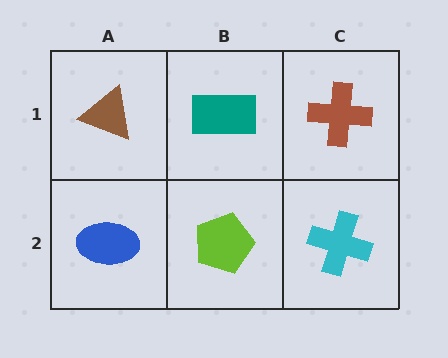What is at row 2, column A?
A blue ellipse.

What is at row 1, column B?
A teal rectangle.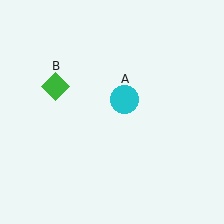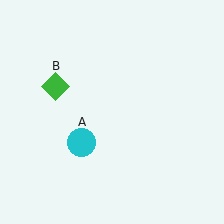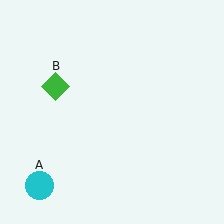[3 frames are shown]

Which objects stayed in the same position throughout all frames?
Green diamond (object B) remained stationary.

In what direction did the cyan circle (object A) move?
The cyan circle (object A) moved down and to the left.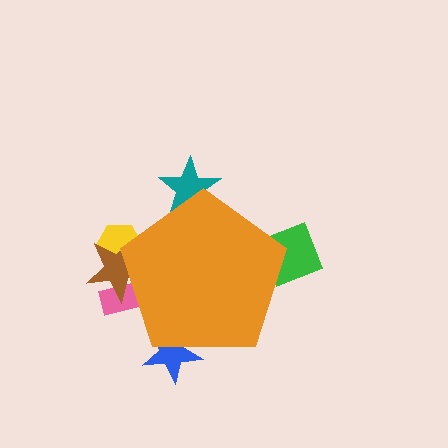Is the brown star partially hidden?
Yes, the brown star is partially hidden behind the orange pentagon.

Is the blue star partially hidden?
Yes, the blue star is partially hidden behind the orange pentagon.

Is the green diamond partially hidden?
Yes, the green diamond is partially hidden behind the orange pentagon.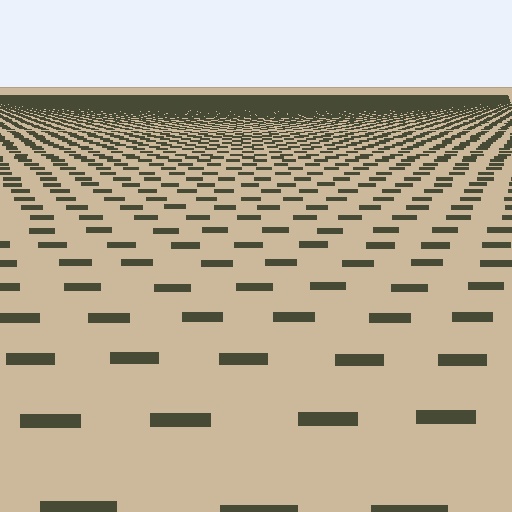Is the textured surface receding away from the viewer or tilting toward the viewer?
The surface is receding away from the viewer. Texture elements get smaller and denser toward the top.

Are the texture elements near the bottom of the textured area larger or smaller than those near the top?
Larger. Near the bottom, elements are closer to the viewer and appear at a bigger on-screen size.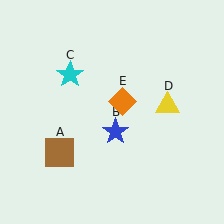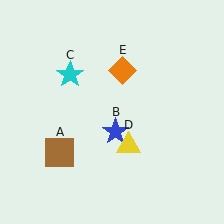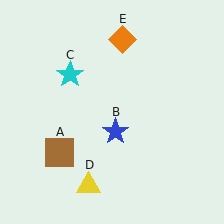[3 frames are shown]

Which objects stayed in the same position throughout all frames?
Brown square (object A) and blue star (object B) and cyan star (object C) remained stationary.